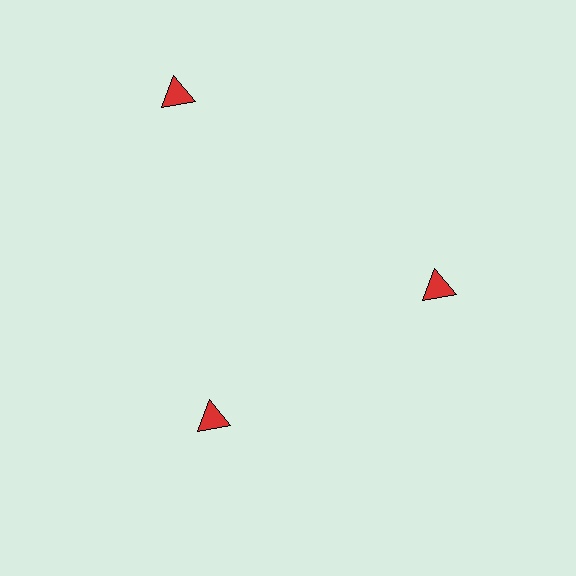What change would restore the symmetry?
The symmetry would be restored by moving it inward, back onto the ring so that all 3 triangles sit at equal angles and equal distance from the center.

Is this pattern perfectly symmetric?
No. The 3 red triangles are arranged in a ring, but one element near the 11 o'clock position is pushed outward from the center, breaking the 3-fold rotational symmetry.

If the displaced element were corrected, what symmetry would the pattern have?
It would have 3-fold rotational symmetry — the pattern would map onto itself every 120 degrees.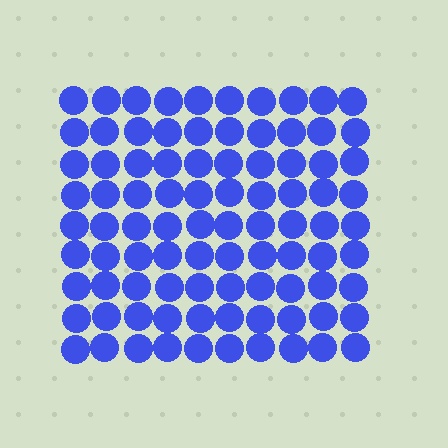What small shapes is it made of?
It is made of small circles.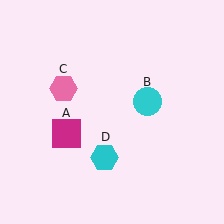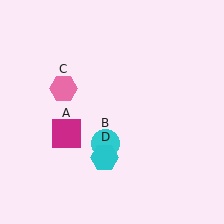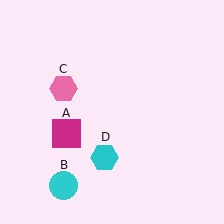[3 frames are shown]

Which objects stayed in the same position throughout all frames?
Magenta square (object A) and pink hexagon (object C) and cyan hexagon (object D) remained stationary.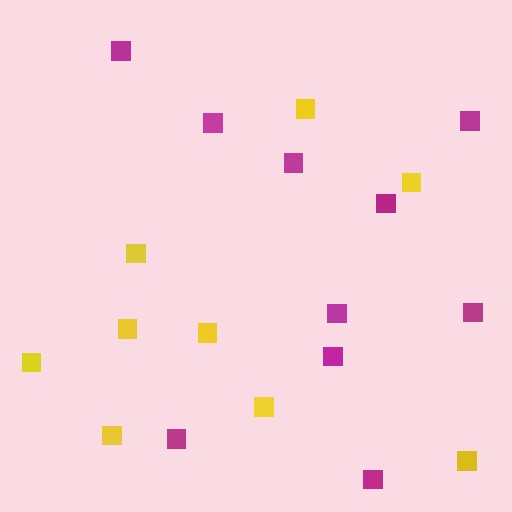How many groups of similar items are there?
There are 2 groups: one group of yellow squares (9) and one group of magenta squares (10).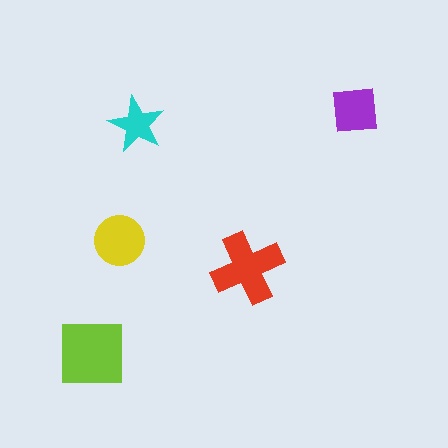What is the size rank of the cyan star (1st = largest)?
5th.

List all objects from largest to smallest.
The lime square, the red cross, the yellow circle, the purple square, the cyan star.